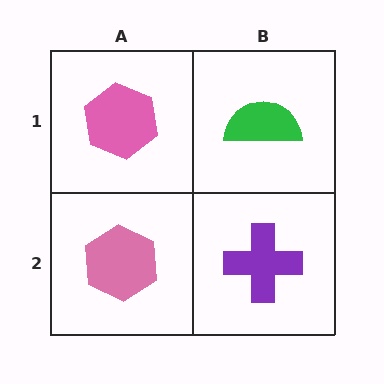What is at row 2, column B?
A purple cross.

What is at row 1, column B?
A green semicircle.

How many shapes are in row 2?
2 shapes.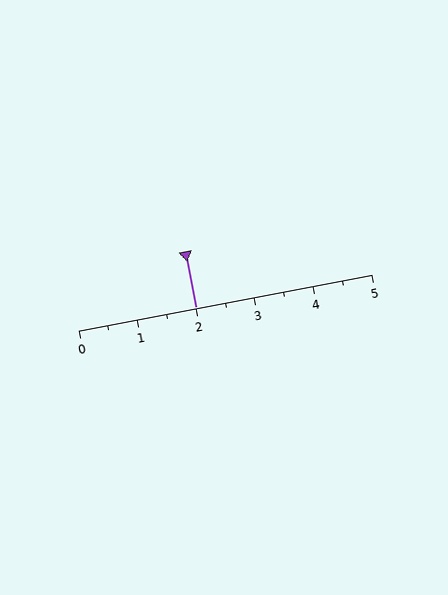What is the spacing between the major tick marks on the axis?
The major ticks are spaced 1 apart.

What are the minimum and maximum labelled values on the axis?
The axis runs from 0 to 5.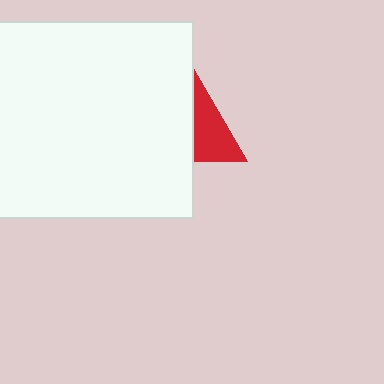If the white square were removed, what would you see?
You would see the complete red triangle.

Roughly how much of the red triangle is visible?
A small part of it is visible (roughly 40%).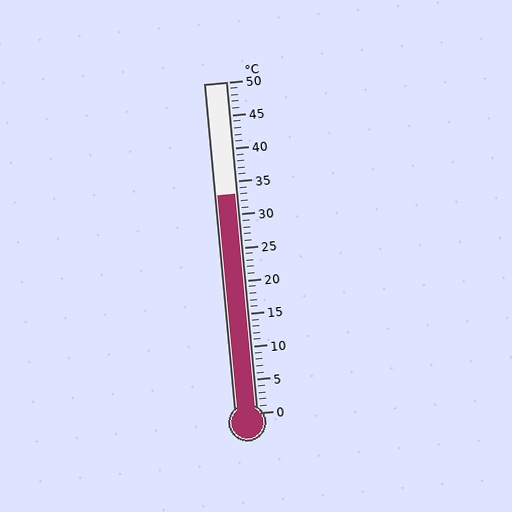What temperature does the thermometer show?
The thermometer shows approximately 33°C.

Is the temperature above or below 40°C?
The temperature is below 40°C.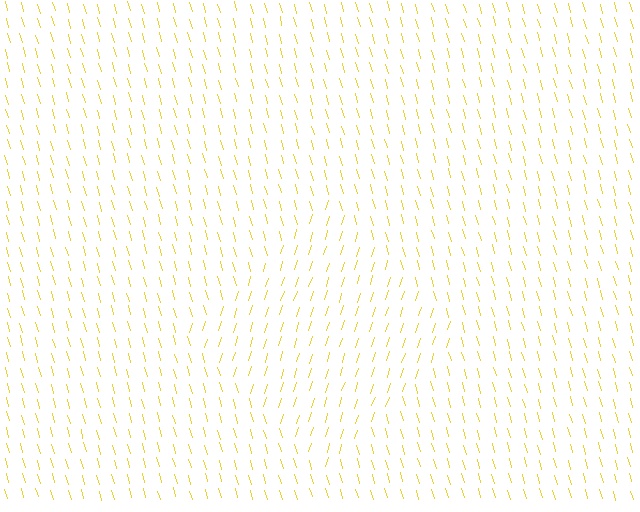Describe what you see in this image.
The image is filled with small yellow line segments. A diamond region in the image has lines oriented differently from the surrounding lines, creating a visible texture boundary.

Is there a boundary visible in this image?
Yes, there is a texture boundary formed by a change in line orientation.